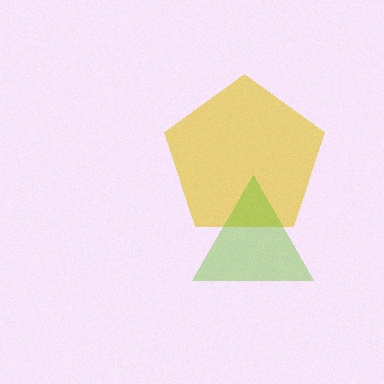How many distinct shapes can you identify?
There are 2 distinct shapes: a yellow pentagon, a lime triangle.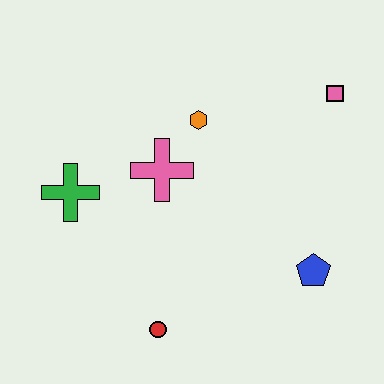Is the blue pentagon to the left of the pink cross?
No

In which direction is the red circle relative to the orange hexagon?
The red circle is below the orange hexagon.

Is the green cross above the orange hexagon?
No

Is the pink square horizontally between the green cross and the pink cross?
No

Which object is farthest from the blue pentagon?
The green cross is farthest from the blue pentagon.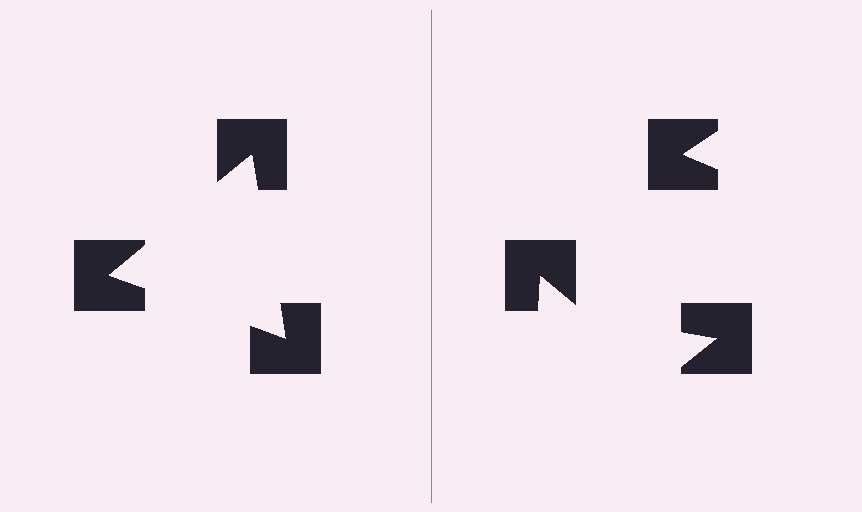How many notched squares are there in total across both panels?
6 — 3 on each side.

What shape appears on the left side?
An illusory triangle.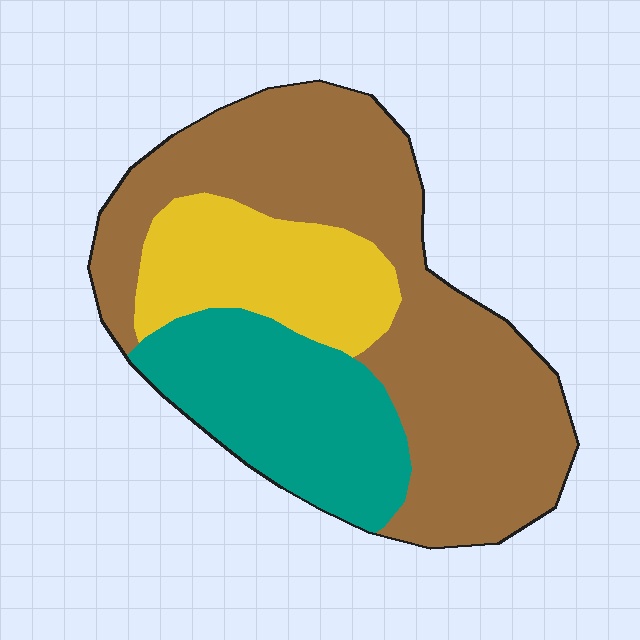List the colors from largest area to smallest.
From largest to smallest: brown, teal, yellow.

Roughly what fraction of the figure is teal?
Teal takes up between a sixth and a third of the figure.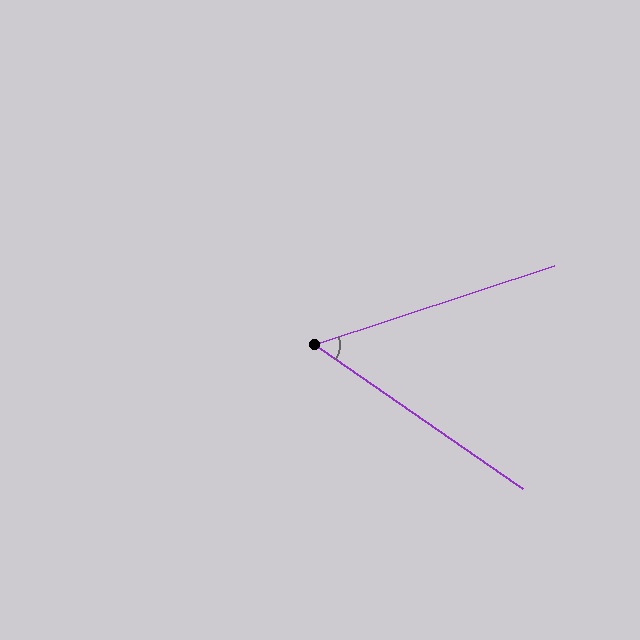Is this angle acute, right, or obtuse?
It is acute.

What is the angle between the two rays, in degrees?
Approximately 53 degrees.